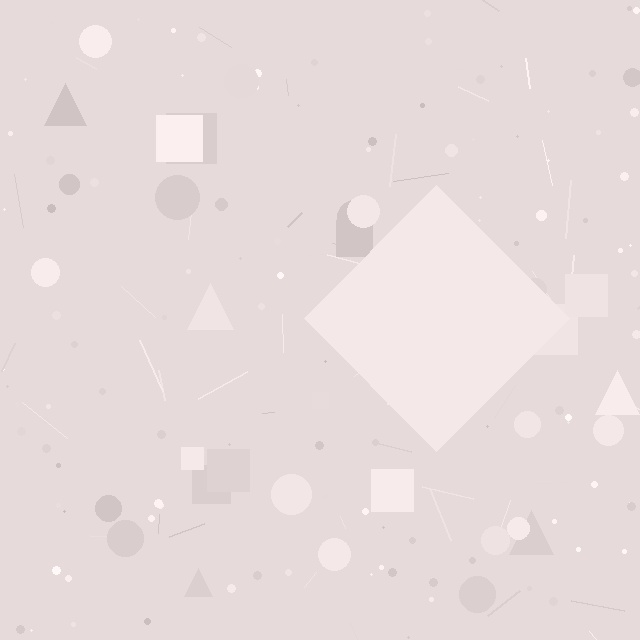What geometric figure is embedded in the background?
A diamond is embedded in the background.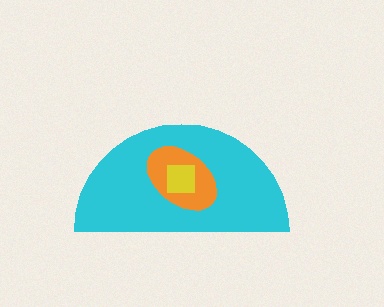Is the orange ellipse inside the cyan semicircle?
Yes.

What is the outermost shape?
The cyan semicircle.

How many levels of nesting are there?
3.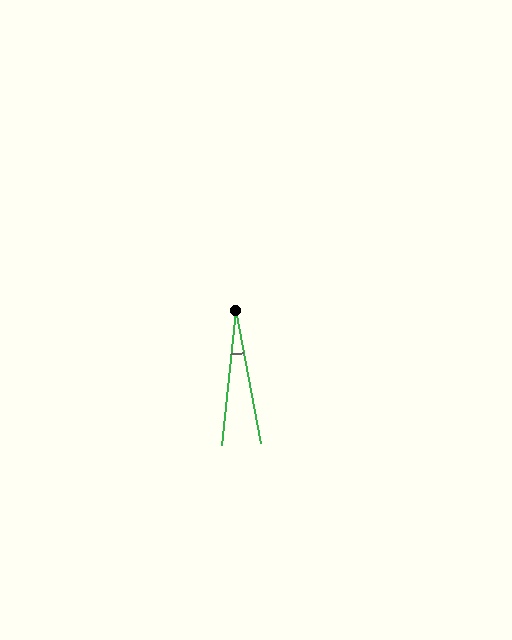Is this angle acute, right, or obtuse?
It is acute.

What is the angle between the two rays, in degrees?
Approximately 17 degrees.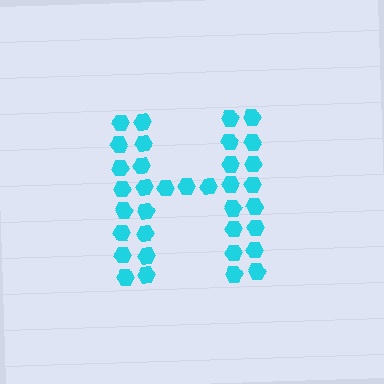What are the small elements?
The small elements are hexagons.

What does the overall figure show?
The overall figure shows the letter H.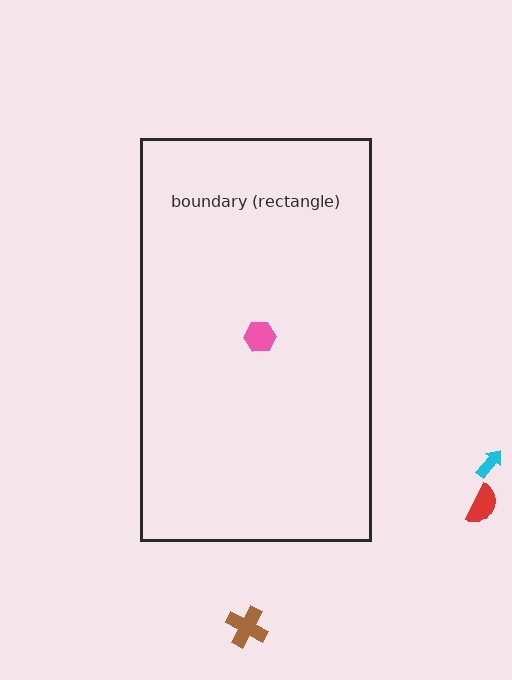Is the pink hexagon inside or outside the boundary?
Inside.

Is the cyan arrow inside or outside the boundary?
Outside.